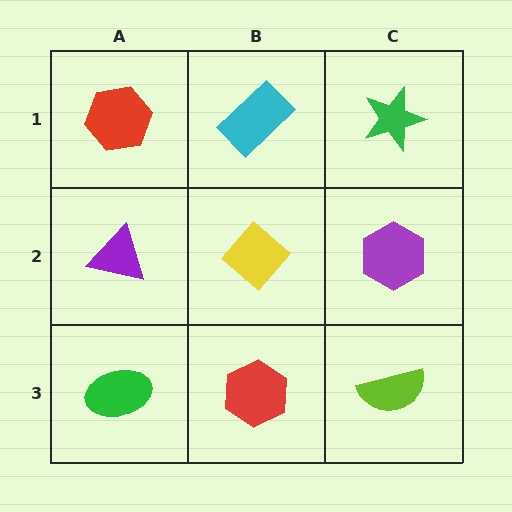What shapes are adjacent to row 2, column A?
A red hexagon (row 1, column A), a green ellipse (row 3, column A), a yellow diamond (row 2, column B).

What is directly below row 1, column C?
A purple hexagon.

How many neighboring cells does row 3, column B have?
3.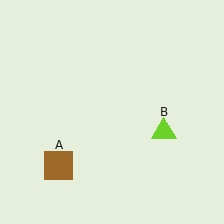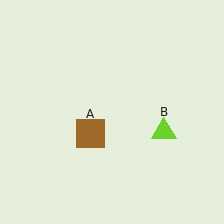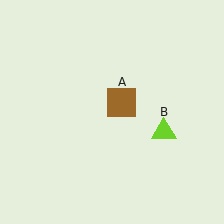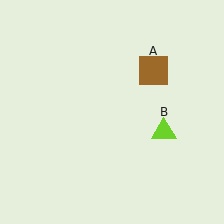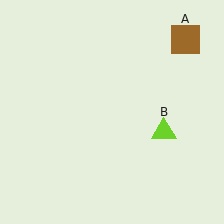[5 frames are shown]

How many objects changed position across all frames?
1 object changed position: brown square (object A).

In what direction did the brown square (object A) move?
The brown square (object A) moved up and to the right.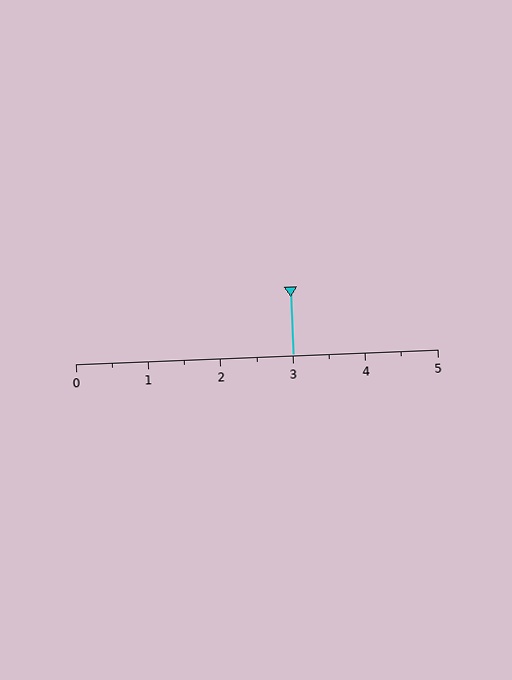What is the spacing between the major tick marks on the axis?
The major ticks are spaced 1 apart.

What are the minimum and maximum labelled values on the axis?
The axis runs from 0 to 5.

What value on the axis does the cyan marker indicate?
The marker indicates approximately 3.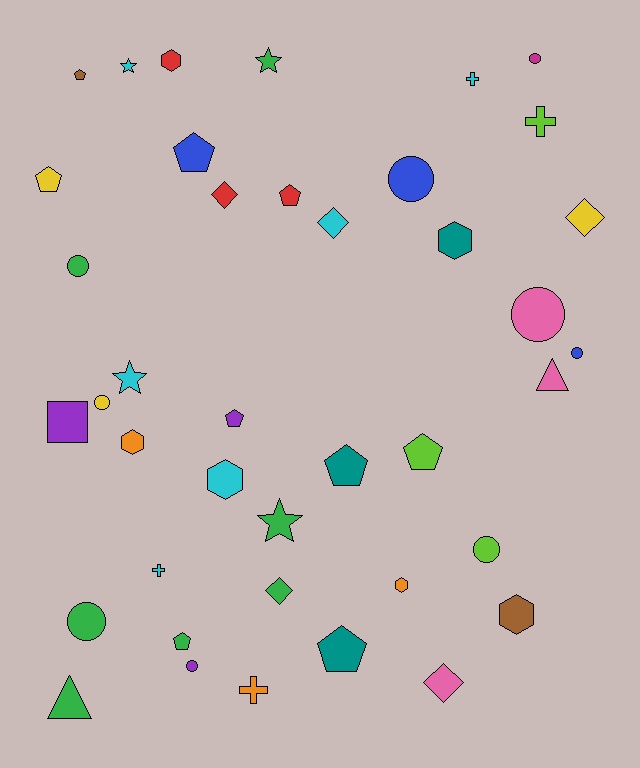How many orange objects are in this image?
There are 3 orange objects.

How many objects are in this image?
There are 40 objects.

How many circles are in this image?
There are 9 circles.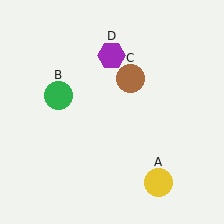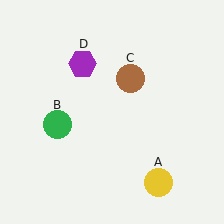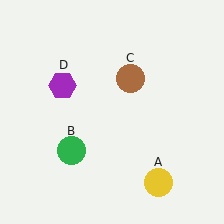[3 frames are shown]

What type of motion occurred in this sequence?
The green circle (object B), purple hexagon (object D) rotated counterclockwise around the center of the scene.